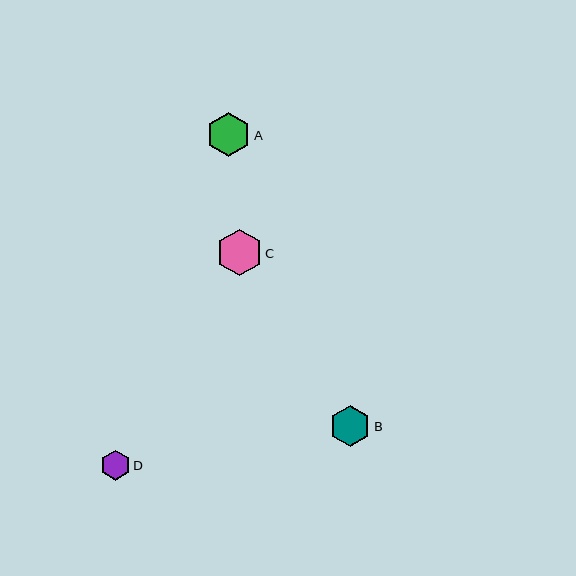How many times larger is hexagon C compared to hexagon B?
Hexagon C is approximately 1.1 times the size of hexagon B.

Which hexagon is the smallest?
Hexagon D is the smallest with a size of approximately 29 pixels.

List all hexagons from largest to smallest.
From largest to smallest: C, A, B, D.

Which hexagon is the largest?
Hexagon C is the largest with a size of approximately 47 pixels.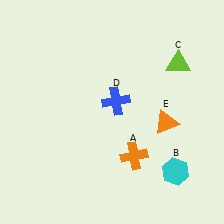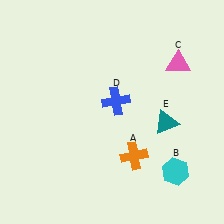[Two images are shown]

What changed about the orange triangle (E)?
In Image 1, E is orange. In Image 2, it changed to teal.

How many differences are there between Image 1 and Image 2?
There are 2 differences between the two images.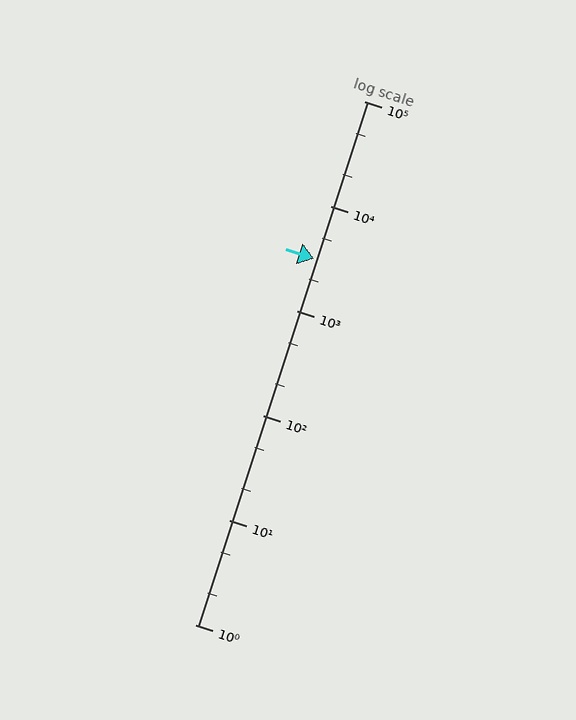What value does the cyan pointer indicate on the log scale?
The pointer indicates approximately 3100.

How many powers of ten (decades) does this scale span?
The scale spans 5 decades, from 1 to 100000.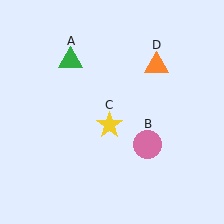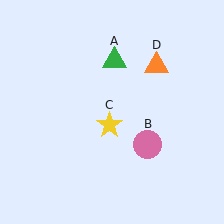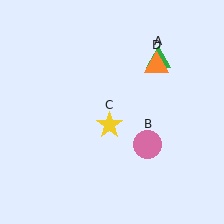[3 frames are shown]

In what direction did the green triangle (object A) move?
The green triangle (object A) moved right.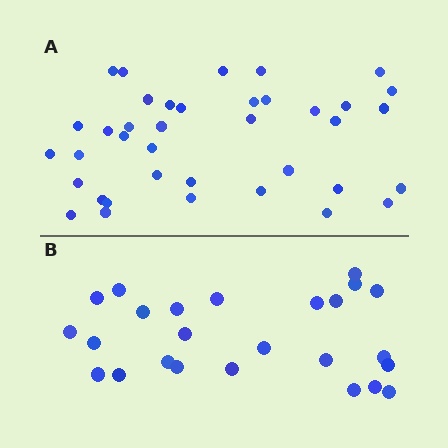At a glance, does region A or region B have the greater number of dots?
Region A (the top region) has more dots.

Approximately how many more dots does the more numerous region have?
Region A has approximately 15 more dots than region B.